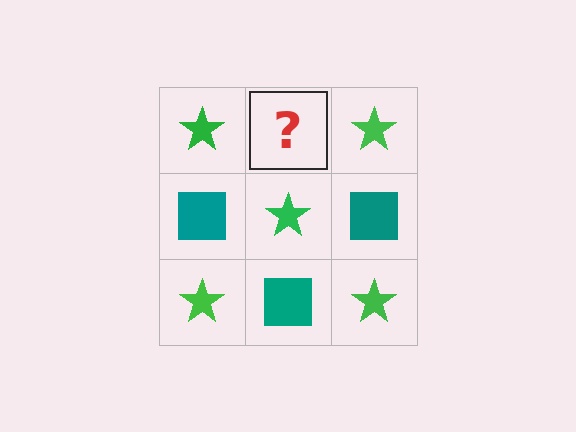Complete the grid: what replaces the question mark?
The question mark should be replaced with a teal square.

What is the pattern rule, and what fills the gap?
The rule is that it alternates green star and teal square in a checkerboard pattern. The gap should be filled with a teal square.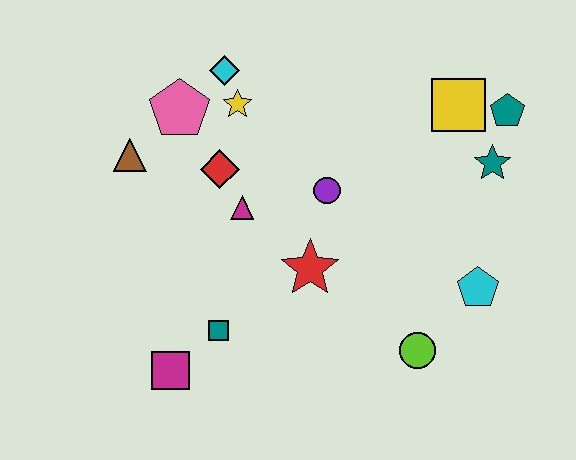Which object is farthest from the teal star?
The magenta square is farthest from the teal star.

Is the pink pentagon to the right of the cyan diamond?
No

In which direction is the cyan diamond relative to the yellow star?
The cyan diamond is above the yellow star.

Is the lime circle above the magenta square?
Yes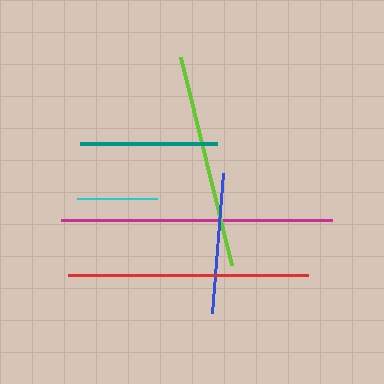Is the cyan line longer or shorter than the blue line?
The blue line is longer than the cyan line.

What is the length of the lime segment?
The lime segment is approximately 213 pixels long.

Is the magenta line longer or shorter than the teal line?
The magenta line is longer than the teal line.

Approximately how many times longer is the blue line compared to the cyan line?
The blue line is approximately 1.7 times the length of the cyan line.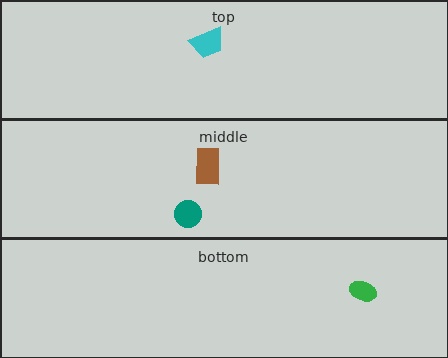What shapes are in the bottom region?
The green ellipse.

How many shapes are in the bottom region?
1.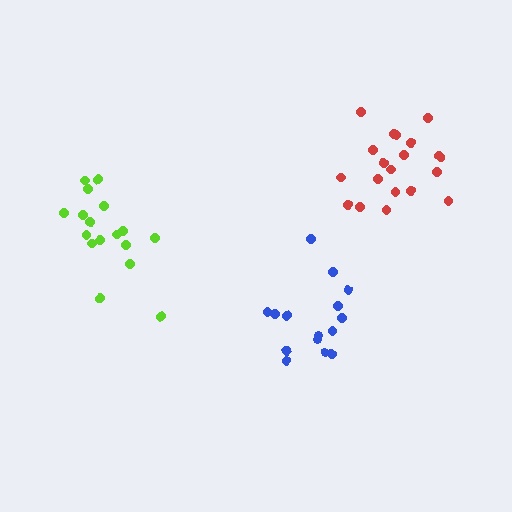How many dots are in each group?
Group 1: 20 dots, Group 2: 17 dots, Group 3: 15 dots (52 total).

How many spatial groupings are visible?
There are 3 spatial groupings.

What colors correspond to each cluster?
The clusters are colored: red, lime, blue.